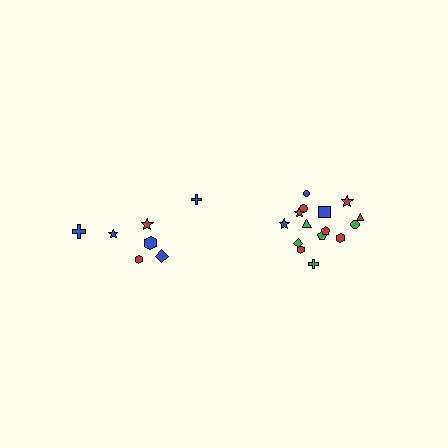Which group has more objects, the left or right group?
The right group.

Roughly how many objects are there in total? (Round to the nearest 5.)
Roughly 20 objects in total.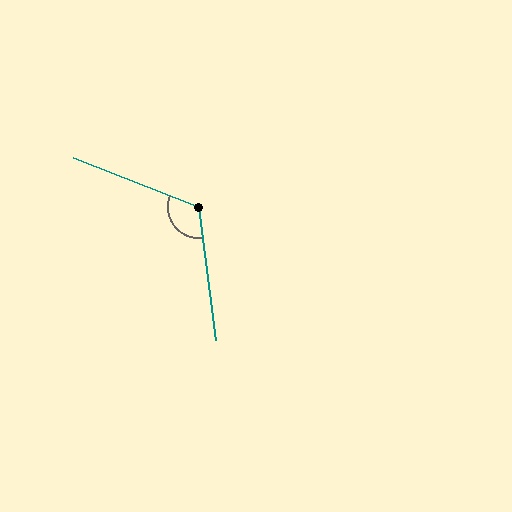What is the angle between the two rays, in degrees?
Approximately 118 degrees.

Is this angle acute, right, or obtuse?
It is obtuse.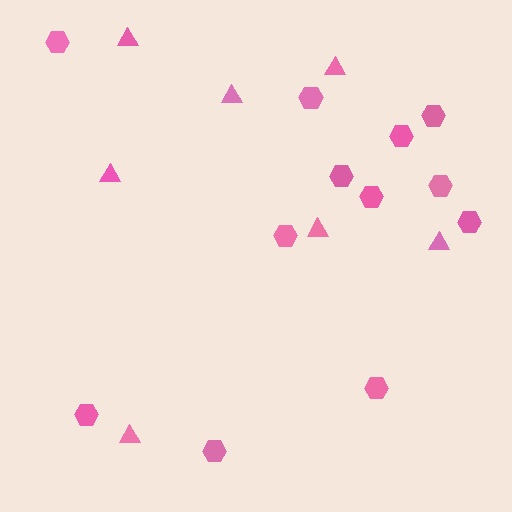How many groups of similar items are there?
There are 2 groups: one group of hexagons (12) and one group of triangles (7).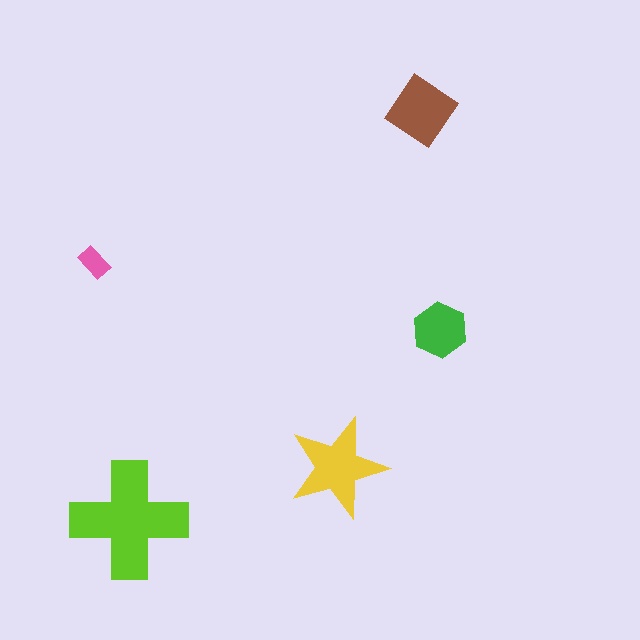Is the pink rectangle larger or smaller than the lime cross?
Smaller.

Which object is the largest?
The lime cross.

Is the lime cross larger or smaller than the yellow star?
Larger.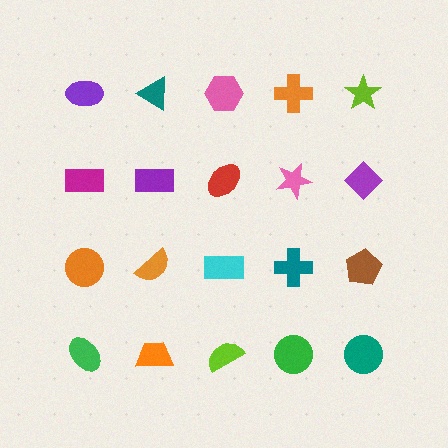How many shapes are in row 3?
5 shapes.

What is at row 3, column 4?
A teal cross.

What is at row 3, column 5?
A brown pentagon.